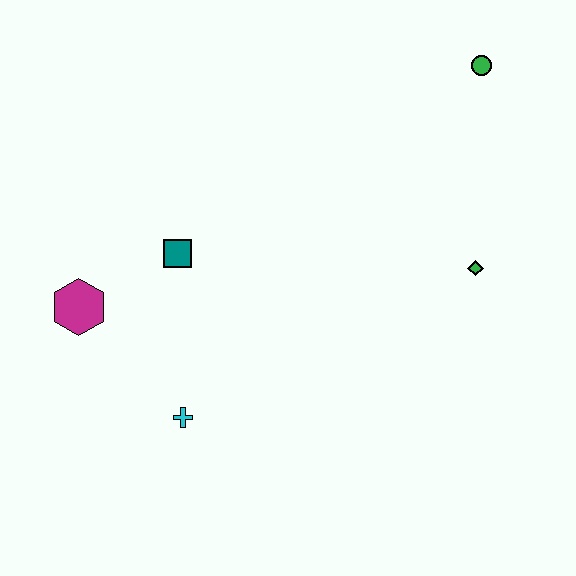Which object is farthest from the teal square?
The green circle is farthest from the teal square.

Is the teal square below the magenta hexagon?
No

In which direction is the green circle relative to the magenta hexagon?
The green circle is to the right of the magenta hexagon.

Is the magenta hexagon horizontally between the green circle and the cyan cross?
No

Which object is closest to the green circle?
The green diamond is closest to the green circle.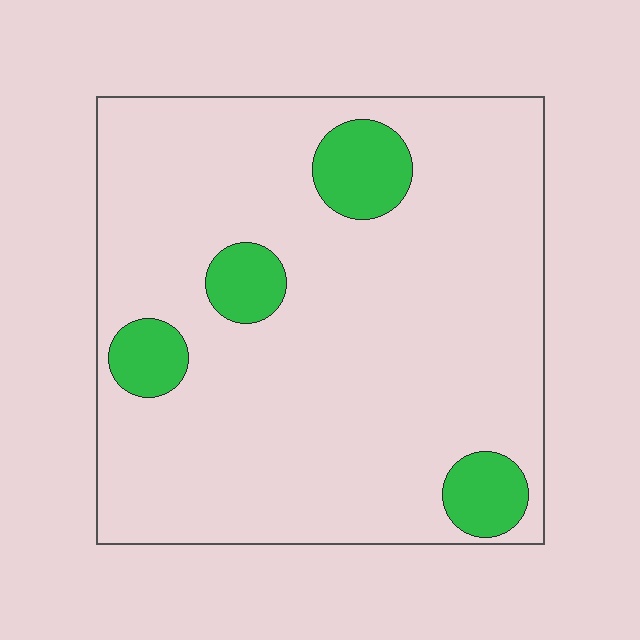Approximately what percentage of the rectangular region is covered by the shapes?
Approximately 10%.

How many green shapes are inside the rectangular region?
4.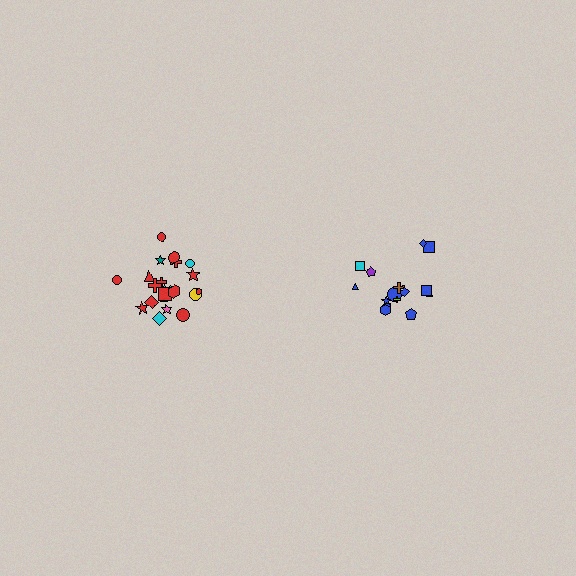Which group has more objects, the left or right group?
The left group.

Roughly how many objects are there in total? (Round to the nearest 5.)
Roughly 35 objects in total.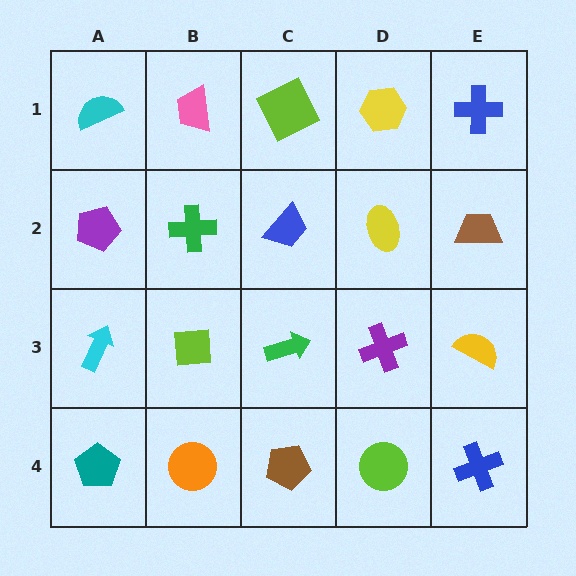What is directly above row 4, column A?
A cyan arrow.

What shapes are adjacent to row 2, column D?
A yellow hexagon (row 1, column D), a purple cross (row 3, column D), a blue trapezoid (row 2, column C), a brown trapezoid (row 2, column E).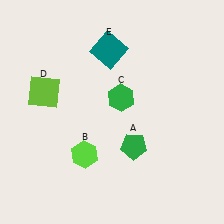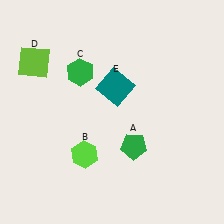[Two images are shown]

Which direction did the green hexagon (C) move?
The green hexagon (C) moved left.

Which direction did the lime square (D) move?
The lime square (D) moved up.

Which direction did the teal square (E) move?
The teal square (E) moved down.